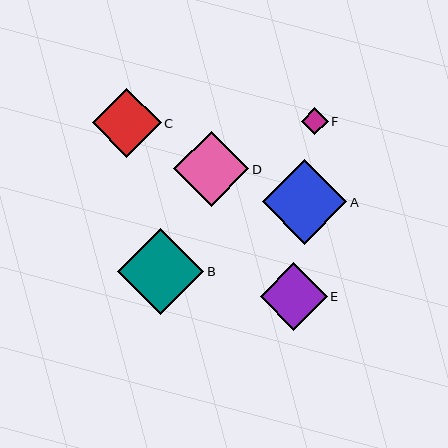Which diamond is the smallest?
Diamond F is the smallest with a size of approximately 27 pixels.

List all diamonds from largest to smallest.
From largest to smallest: B, A, D, C, E, F.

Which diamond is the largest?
Diamond B is the largest with a size of approximately 86 pixels.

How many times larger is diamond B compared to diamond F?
Diamond B is approximately 3.2 times the size of diamond F.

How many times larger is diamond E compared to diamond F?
Diamond E is approximately 2.5 times the size of diamond F.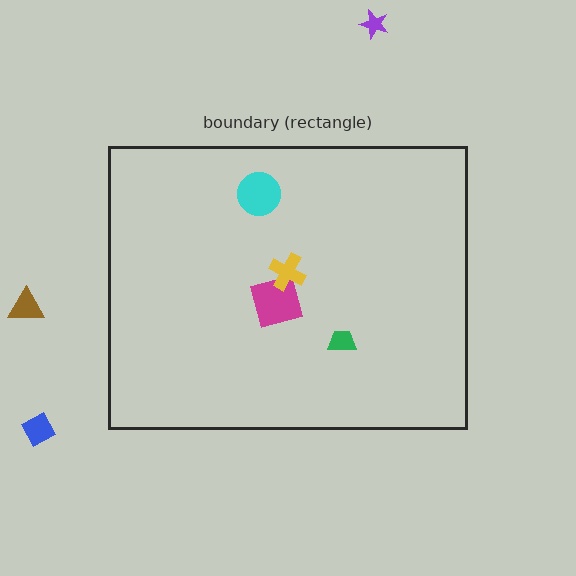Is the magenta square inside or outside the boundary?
Inside.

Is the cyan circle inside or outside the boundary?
Inside.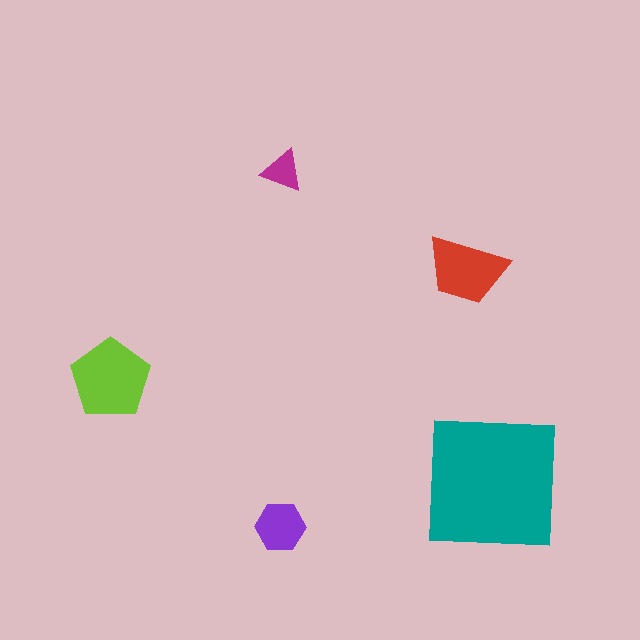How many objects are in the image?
There are 5 objects in the image.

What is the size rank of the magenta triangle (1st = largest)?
5th.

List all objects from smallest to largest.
The magenta triangle, the purple hexagon, the red trapezoid, the lime pentagon, the teal square.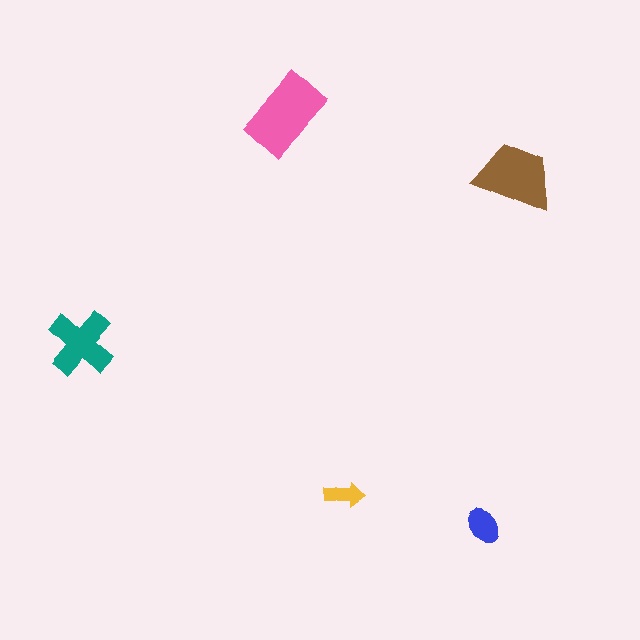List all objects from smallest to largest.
The yellow arrow, the blue ellipse, the teal cross, the brown trapezoid, the pink rectangle.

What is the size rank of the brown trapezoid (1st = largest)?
2nd.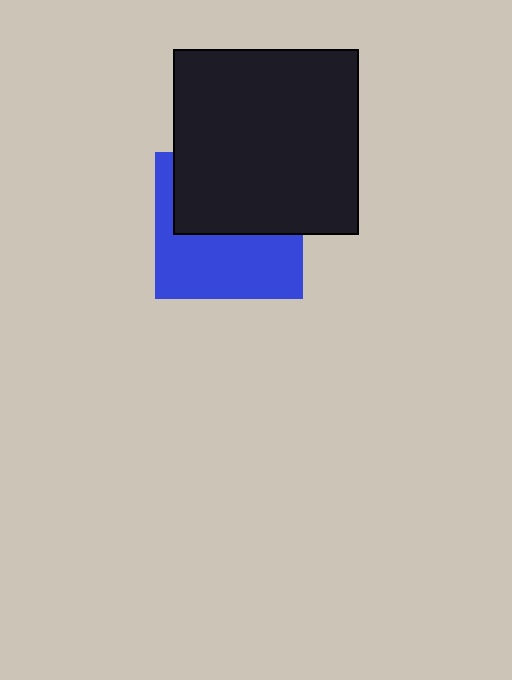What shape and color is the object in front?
The object in front is a black square.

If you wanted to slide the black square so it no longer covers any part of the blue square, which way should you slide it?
Slide it up — that is the most direct way to separate the two shapes.